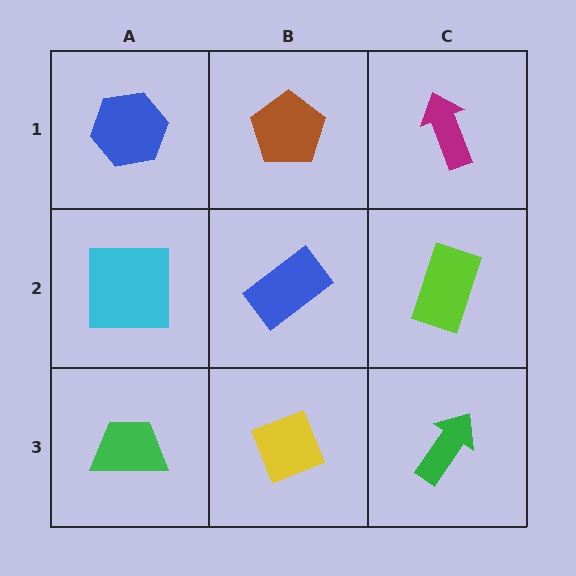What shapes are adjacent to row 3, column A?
A cyan square (row 2, column A), a yellow diamond (row 3, column B).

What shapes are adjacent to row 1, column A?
A cyan square (row 2, column A), a brown pentagon (row 1, column B).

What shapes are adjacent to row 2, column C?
A magenta arrow (row 1, column C), a green arrow (row 3, column C), a blue rectangle (row 2, column B).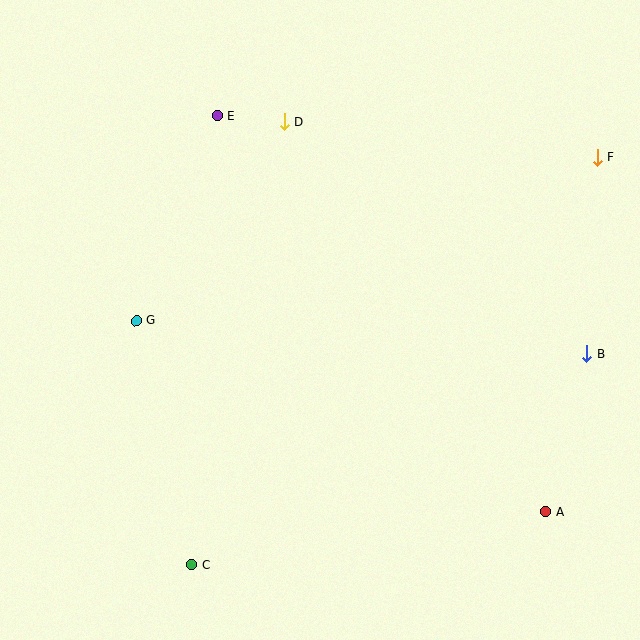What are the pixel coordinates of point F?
Point F is at (597, 157).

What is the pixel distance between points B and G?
The distance between B and G is 452 pixels.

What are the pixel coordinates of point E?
Point E is at (218, 116).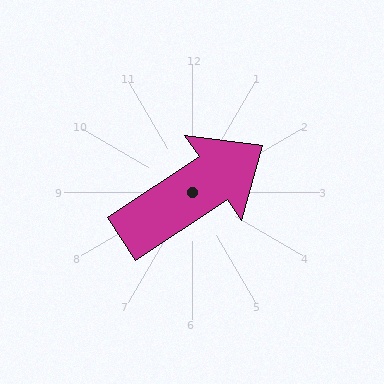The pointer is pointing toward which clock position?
Roughly 2 o'clock.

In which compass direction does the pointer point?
Northeast.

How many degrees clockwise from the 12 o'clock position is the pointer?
Approximately 56 degrees.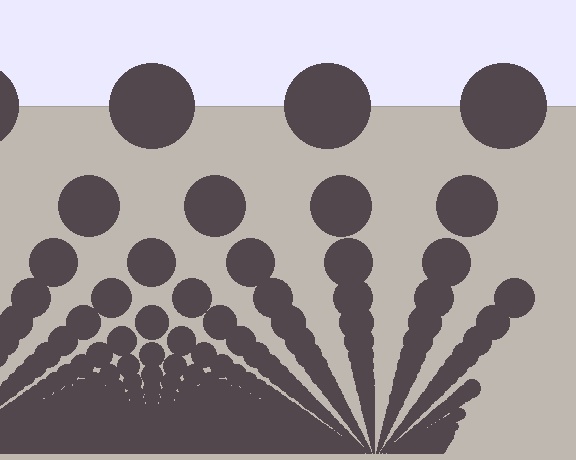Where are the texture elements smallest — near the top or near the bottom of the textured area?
Near the bottom.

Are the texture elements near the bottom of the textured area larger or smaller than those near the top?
Smaller. The gradient is inverted — elements near the bottom are smaller and denser.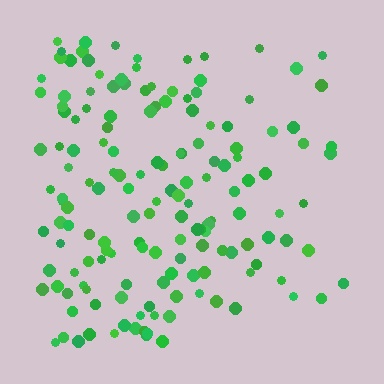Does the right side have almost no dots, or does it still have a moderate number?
Still a moderate number, just noticeably fewer than the left.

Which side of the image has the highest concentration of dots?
The left.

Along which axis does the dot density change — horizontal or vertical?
Horizontal.